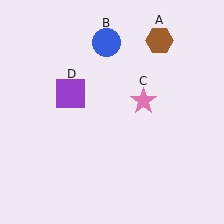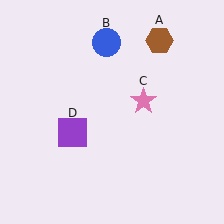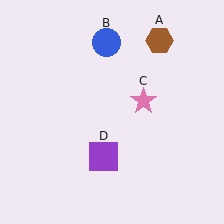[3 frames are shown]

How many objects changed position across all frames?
1 object changed position: purple square (object D).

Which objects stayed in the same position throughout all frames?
Brown hexagon (object A) and blue circle (object B) and pink star (object C) remained stationary.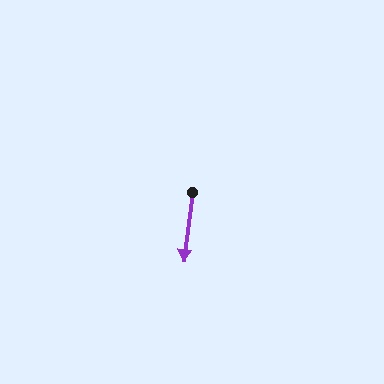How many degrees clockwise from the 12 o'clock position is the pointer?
Approximately 187 degrees.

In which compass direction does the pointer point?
South.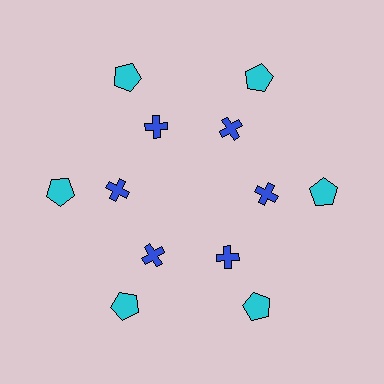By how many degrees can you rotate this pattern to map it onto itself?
The pattern maps onto itself every 60 degrees of rotation.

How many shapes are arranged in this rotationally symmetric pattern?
There are 12 shapes, arranged in 6 groups of 2.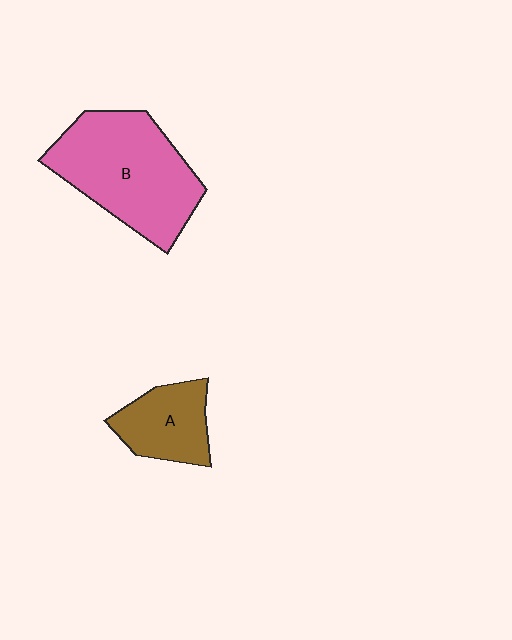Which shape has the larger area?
Shape B (pink).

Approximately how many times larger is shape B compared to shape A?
Approximately 2.1 times.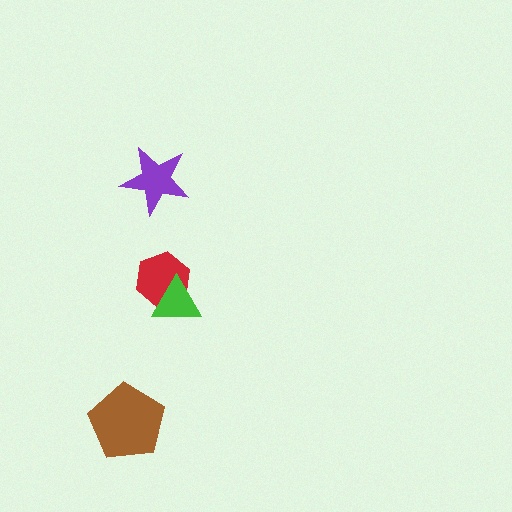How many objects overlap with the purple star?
0 objects overlap with the purple star.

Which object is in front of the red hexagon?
The green triangle is in front of the red hexagon.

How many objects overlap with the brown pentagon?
0 objects overlap with the brown pentagon.